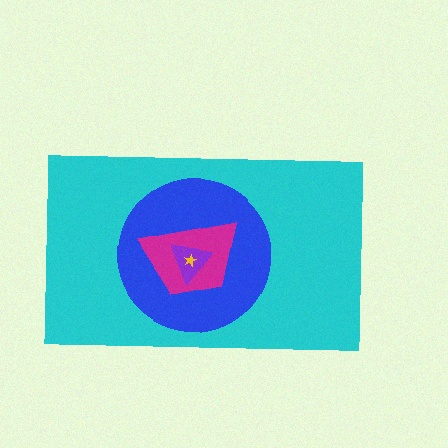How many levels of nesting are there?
5.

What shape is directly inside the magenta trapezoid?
The purple triangle.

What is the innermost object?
The yellow star.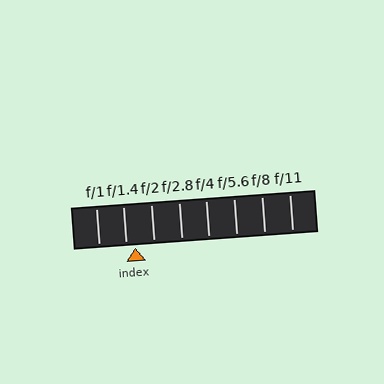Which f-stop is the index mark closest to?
The index mark is closest to f/1.4.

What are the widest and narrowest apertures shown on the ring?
The widest aperture shown is f/1 and the narrowest is f/11.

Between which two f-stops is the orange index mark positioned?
The index mark is between f/1.4 and f/2.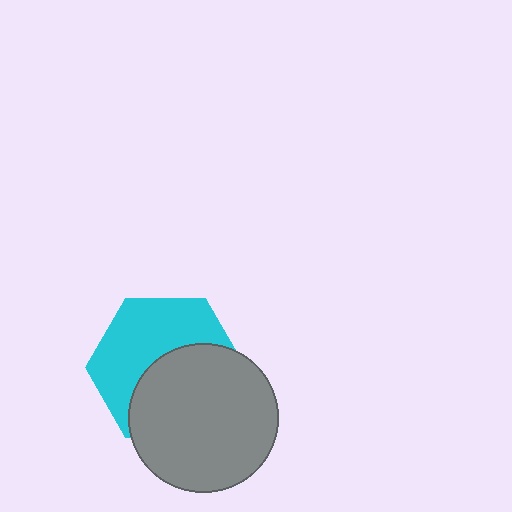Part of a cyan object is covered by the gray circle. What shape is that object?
It is a hexagon.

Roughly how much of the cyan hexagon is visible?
About half of it is visible (roughly 51%).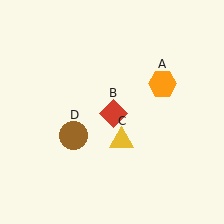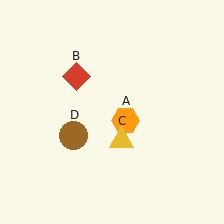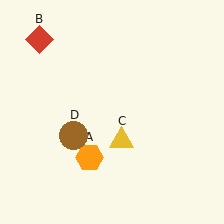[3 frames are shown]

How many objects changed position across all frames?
2 objects changed position: orange hexagon (object A), red diamond (object B).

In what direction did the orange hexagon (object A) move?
The orange hexagon (object A) moved down and to the left.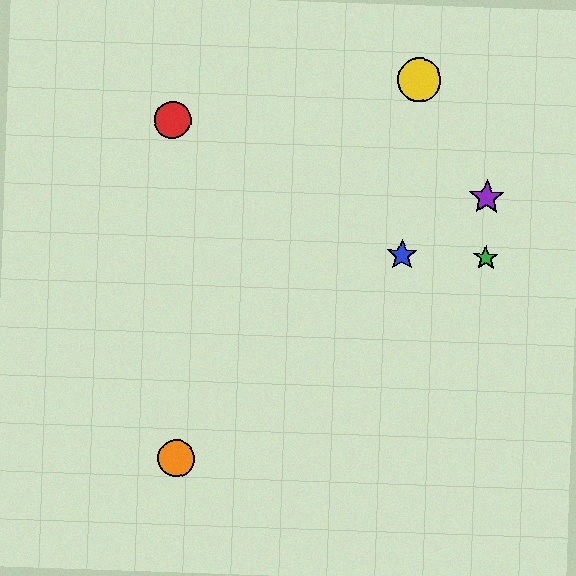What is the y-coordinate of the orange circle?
The orange circle is at y≈458.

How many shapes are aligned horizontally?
2 shapes (the blue star, the green star) are aligned horizontally.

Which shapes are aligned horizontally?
The blue star, the green star are aligned horizontally.